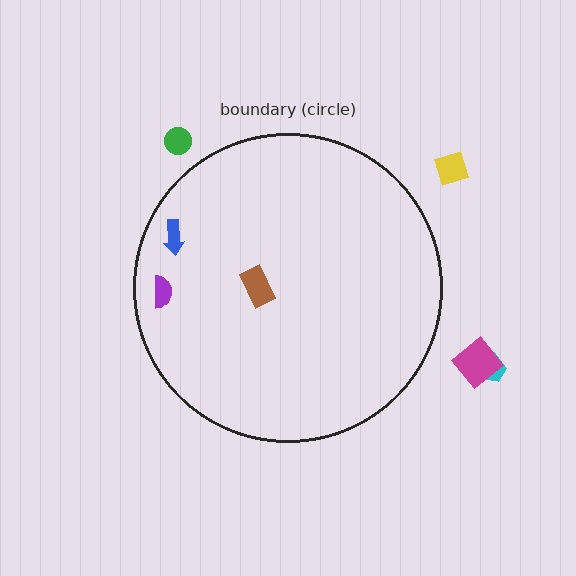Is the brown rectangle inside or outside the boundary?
Inside.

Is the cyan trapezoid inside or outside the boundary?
Outside.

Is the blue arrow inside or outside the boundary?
Inside.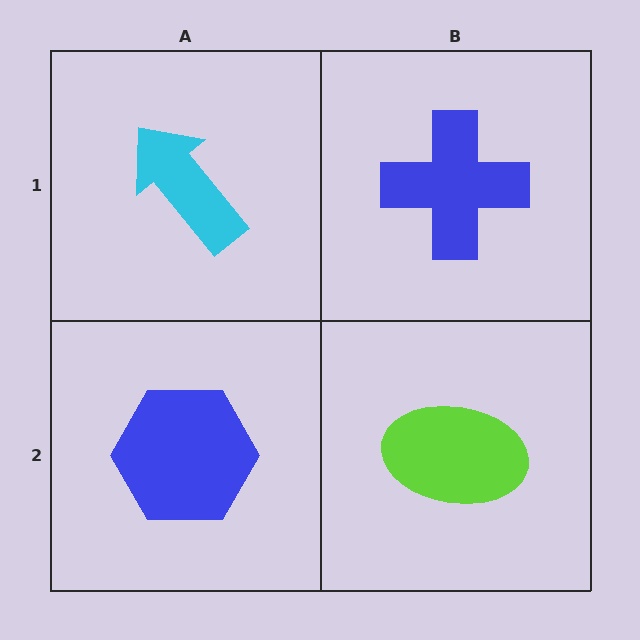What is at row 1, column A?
A cyan arrow.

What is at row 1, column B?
A blue cross.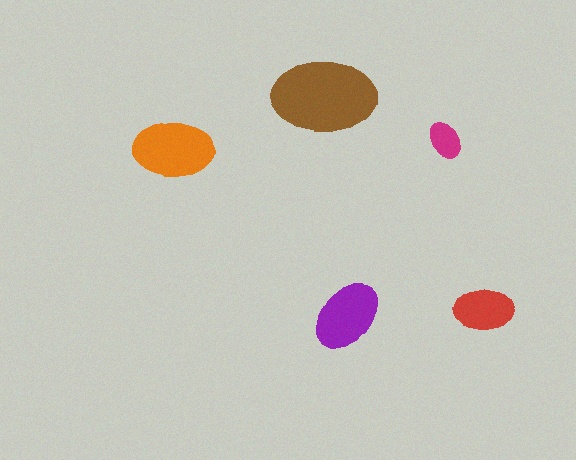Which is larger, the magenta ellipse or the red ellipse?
The red one.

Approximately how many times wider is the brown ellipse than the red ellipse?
About 1.5 times wider.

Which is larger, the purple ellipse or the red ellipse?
The purple one.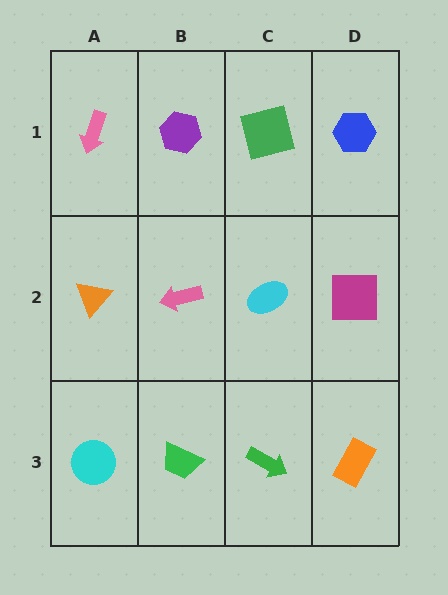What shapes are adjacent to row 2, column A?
A pink arrow (row 1, column A), a cyan circle (row 3, column A), a pink arrow (row 2, column B).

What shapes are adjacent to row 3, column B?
A pink arrow (row 2, column B), a cyan circle (row 3, column A), a green arrow (row 3, column C).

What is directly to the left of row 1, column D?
A green square.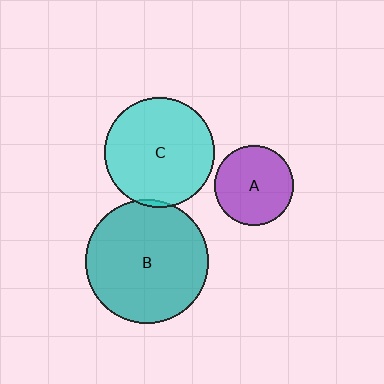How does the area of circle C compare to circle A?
Approximately 1.9 times.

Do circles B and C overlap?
Yes.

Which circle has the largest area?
Circle B (teal).